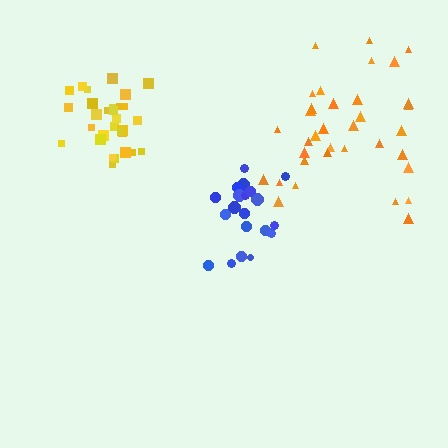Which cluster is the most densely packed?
Yellow.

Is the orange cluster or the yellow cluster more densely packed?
Yellow.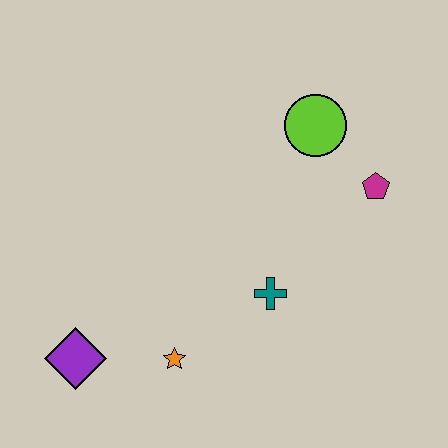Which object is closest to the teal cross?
The orange star is closest to the teal cross.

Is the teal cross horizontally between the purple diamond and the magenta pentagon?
Yes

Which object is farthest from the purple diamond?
The magenta pentagon is farthest from the purple diamond.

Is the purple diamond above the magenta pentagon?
No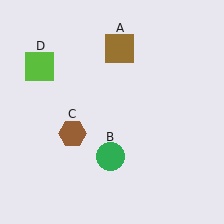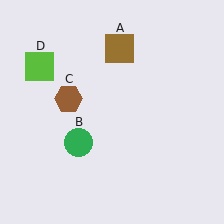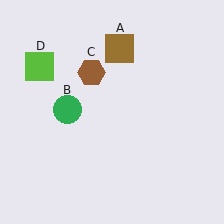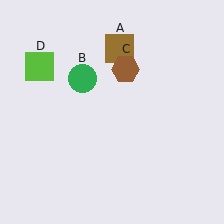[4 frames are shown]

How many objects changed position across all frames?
2 objects changed position: green circle (object B), brown hexagon (object C).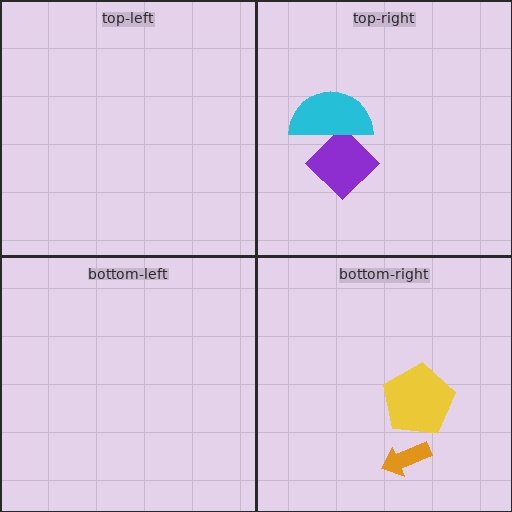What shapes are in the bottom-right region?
The orange arrow, the yellow pentagon.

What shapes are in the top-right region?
The purple diamond, the cyan semicircle.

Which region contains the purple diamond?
The top-right region.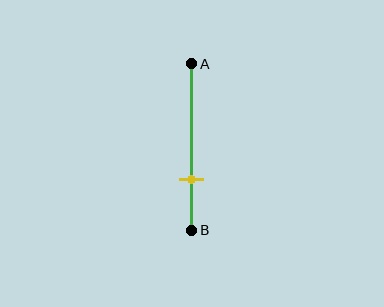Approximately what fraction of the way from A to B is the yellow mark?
The yellow mark is approximately 70% of the way from A to B.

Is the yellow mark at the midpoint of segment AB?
No, the mark is at about 70% from A, not at the 50% midpoint.